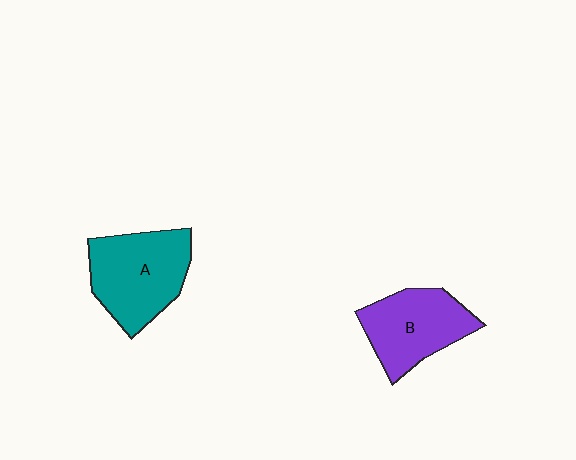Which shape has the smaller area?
Shape B (purple).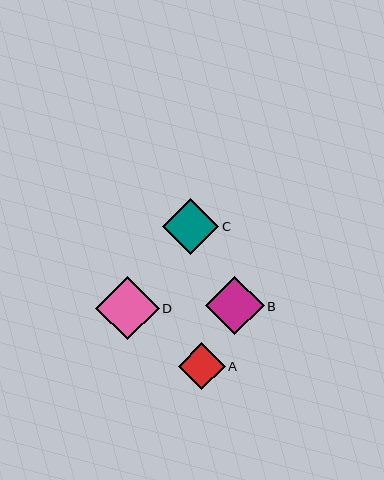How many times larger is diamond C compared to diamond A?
Diamond C is approximately 1.2 times the size of diamond A.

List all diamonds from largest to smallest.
From largest to smallest: D, B, C, A.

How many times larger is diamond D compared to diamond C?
Diamond D is approximately 1.1 times the size of diamond C.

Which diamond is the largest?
Diamond D is the largest with a size of approximately 63 pixels.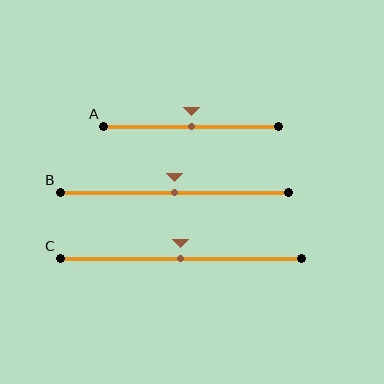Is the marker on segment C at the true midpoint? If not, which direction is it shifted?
Yes, the marker on segment C is at the true midpoint.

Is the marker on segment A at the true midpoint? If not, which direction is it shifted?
Yes, the marker on segment A is at the true midpoint.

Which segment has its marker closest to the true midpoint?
Segment A has its marker closest to the true midpoint.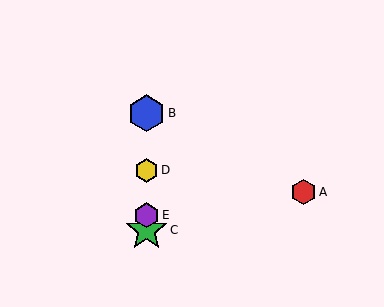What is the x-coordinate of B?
Object B is at x≈147.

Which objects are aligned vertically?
Objects B, C, D, E are aligned vertically.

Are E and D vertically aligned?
Yes, both are at x≈147.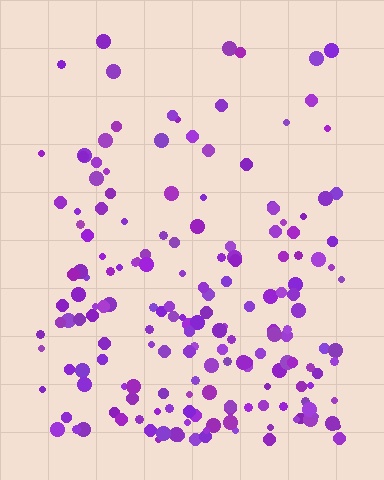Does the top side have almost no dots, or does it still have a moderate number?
Still a moderate number, just noticeably fewer than the bottom.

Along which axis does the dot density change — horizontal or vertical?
Vertical.